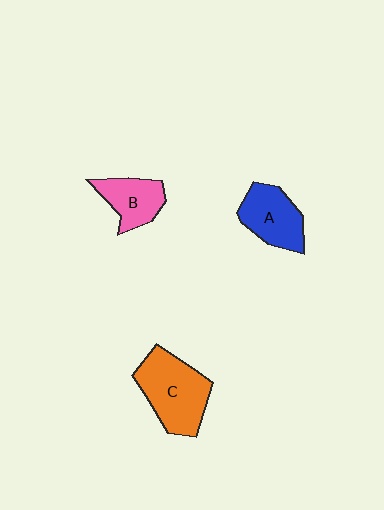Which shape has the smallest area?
Shape B (pink).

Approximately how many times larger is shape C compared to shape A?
Approximately 1.4 times.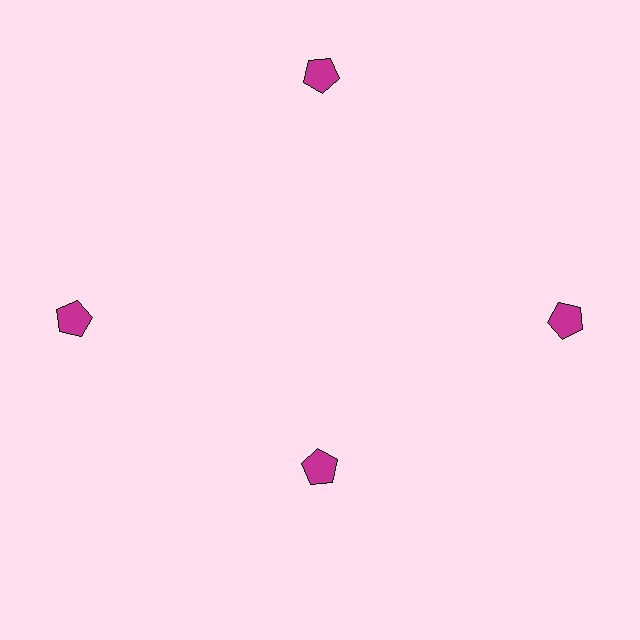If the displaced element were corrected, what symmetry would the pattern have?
It would have 4-fold rotational symmetry — the pattern would map onto itself every 90 degrees.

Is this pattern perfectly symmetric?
No. The 4 magenta pentagons are arranged in a ring, but one element near the 6 o'clock position is pulled inward toward the center, breaking the 4-fold rotational symmetry.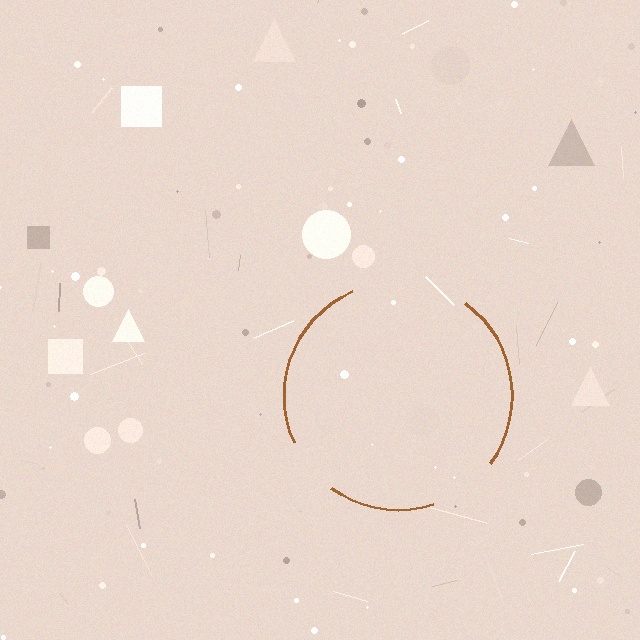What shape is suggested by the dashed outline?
The dashed outline suggests a circle.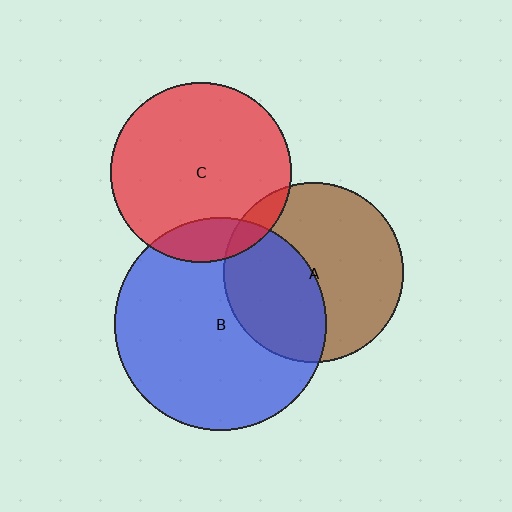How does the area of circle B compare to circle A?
Approximately 1.4 times.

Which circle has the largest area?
Circle B (blue).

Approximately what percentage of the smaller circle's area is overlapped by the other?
Approximately 10%.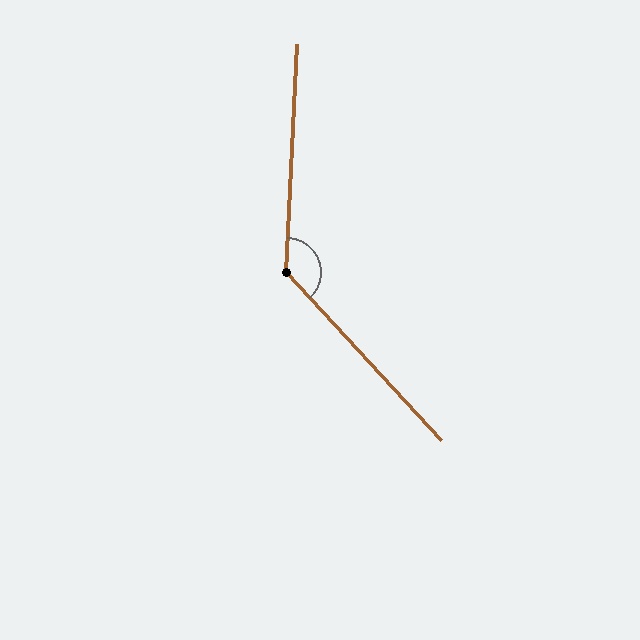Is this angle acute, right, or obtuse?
It is obtuse.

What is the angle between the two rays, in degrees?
Approximately 135 degrees.